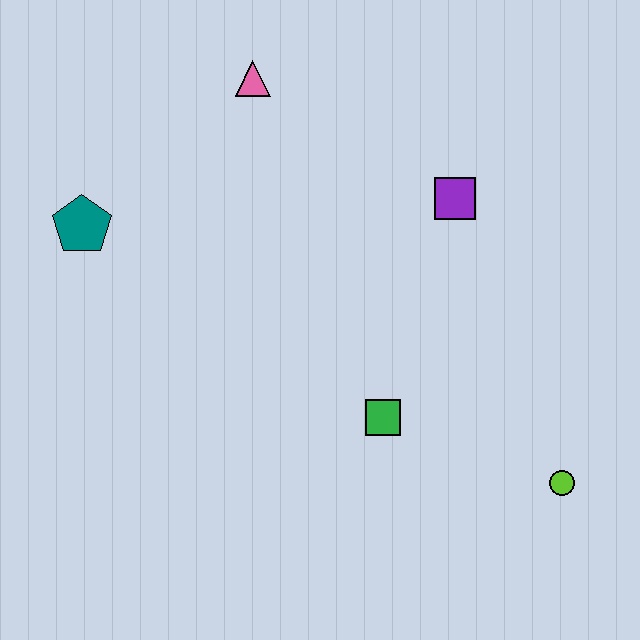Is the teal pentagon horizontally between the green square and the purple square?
No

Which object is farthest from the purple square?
The teal pentagon is farthest from the purple square.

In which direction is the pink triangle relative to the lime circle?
The pink triangle is above the lime circle.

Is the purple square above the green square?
Yes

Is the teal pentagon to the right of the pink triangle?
No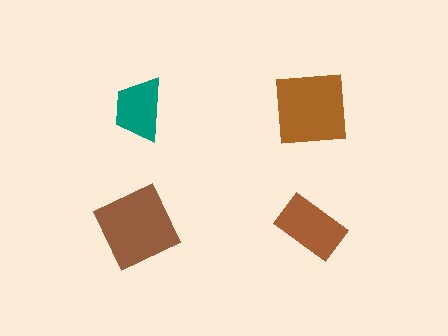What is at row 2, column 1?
A brown square.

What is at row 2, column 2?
A brown rectangle.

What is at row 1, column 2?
A brown square.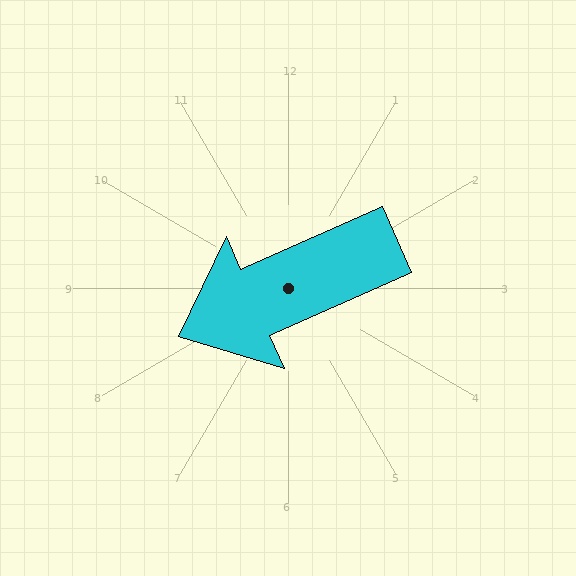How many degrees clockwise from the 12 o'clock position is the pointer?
Approximately 246 degrees.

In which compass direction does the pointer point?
Southwest.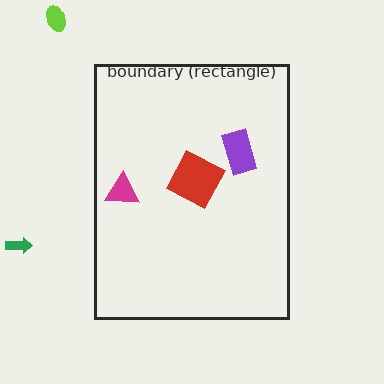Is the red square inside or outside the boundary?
Inside.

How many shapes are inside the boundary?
3 inside, 2 outside.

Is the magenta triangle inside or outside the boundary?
Inside.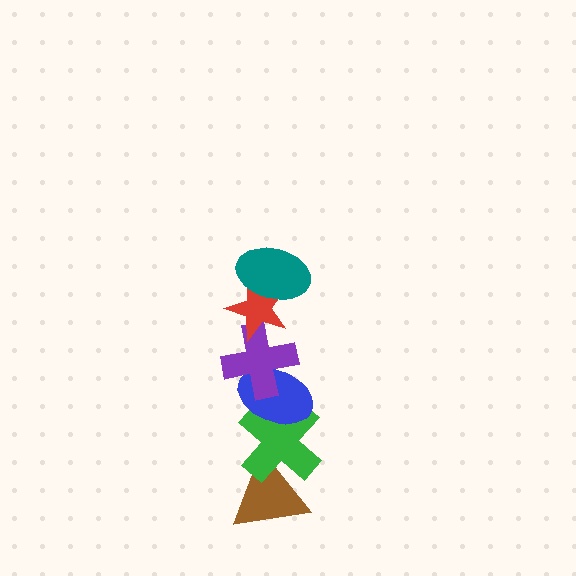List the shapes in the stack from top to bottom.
From top to bottom: the teal ellipse, the red star, the purple cross, the blue ellipse, the green cross, the brown triangle.